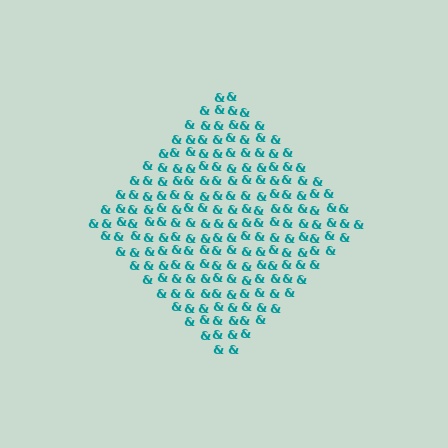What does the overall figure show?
The overall figure shows a diamond.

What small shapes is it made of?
It is made of small ampersands.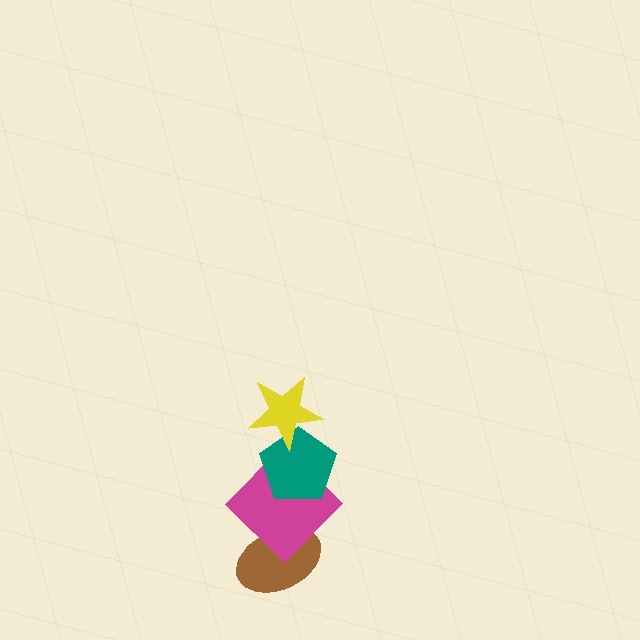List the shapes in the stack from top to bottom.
From top to bottom: the yellow star, the teal pentagon, the magenta diamond, the brown ellipse.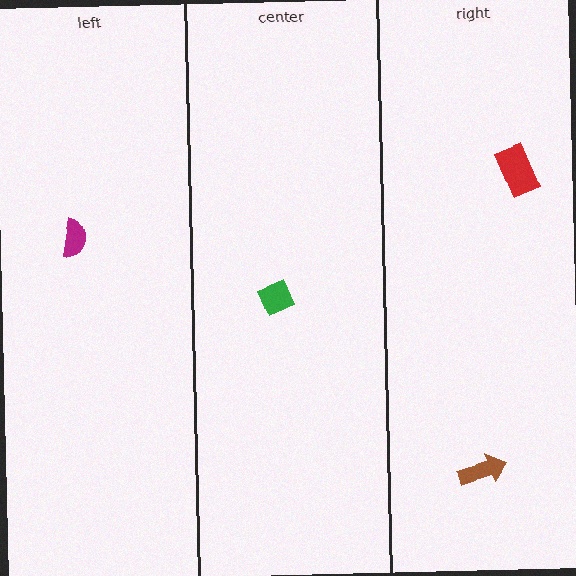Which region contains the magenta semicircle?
The left region.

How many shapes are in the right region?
2.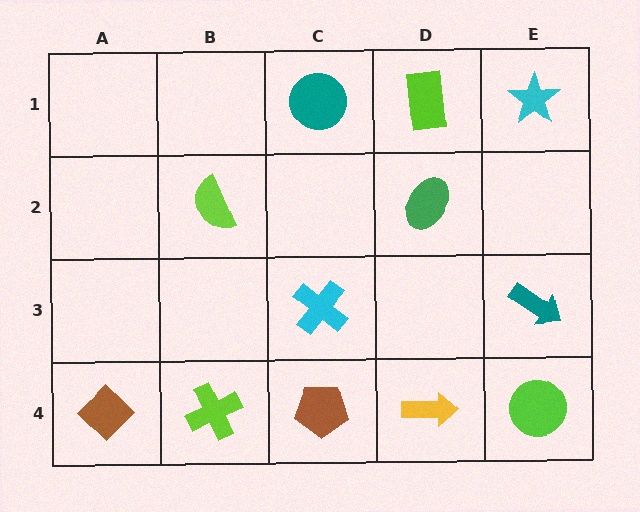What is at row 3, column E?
A teal arrow.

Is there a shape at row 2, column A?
No, that cell is empty.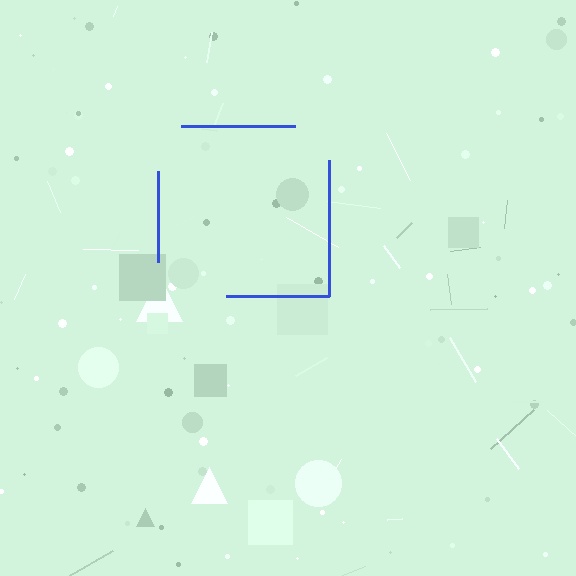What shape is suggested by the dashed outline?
The dashed outline suggests a square.